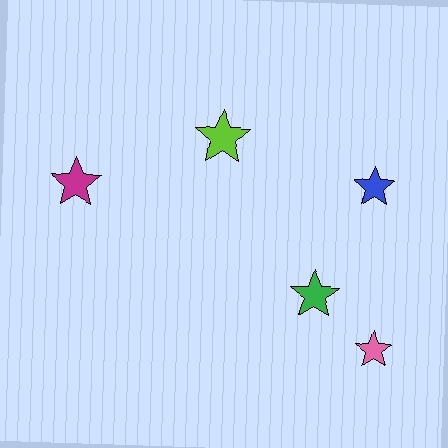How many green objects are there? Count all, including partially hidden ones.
There is 1 green object.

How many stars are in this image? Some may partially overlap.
There are 5 stars.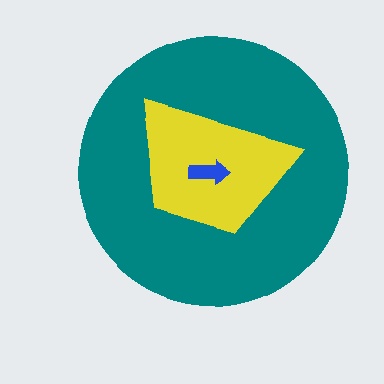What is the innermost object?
The blue arrow.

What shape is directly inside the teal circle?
The yellow trapezoid.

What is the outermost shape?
The teal circle.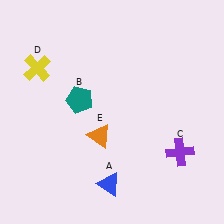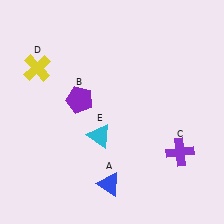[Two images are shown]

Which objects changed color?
B changed from teal to purple. E changed from orange to cyan.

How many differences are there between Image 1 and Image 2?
There are 2 differences between the two images.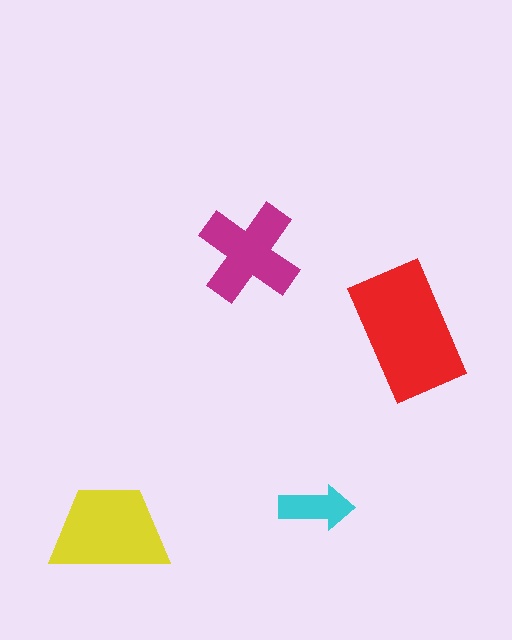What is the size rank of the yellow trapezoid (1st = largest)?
2nd.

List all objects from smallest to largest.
The cyan arrow, the magenta cross, the yellow trapezoid, the red rectangle.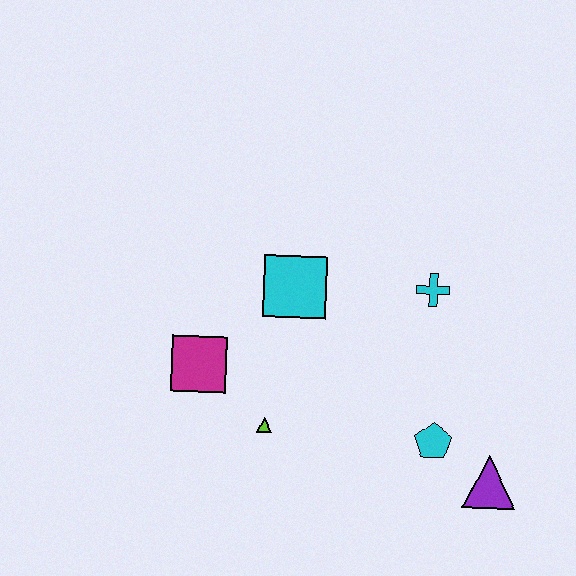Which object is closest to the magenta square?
The lime triangle is closest to the magenta square.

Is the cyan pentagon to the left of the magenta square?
No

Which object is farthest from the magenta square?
The purple triangle is farthest from the magenta square.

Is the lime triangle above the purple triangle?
Yes